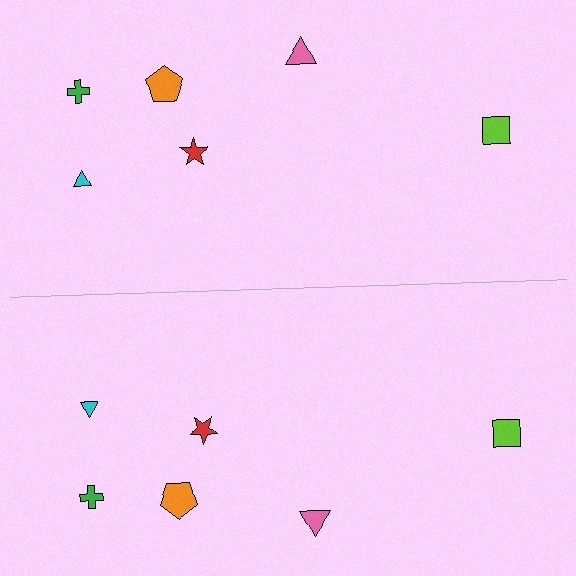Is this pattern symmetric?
Yes, this pattern has bilateral (reflection) symmetry.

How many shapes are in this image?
There are 12 shapes in this image.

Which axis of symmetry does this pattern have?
The pattern has a horizontal axis of symmetry running through the center of the image.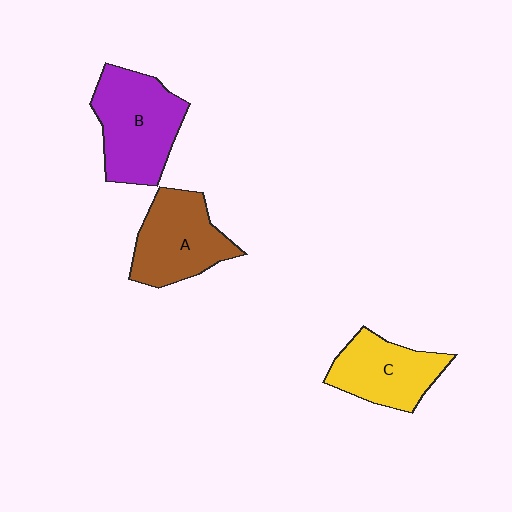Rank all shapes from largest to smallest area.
From largest to smallest: B (purple), A (brown), C (yellow).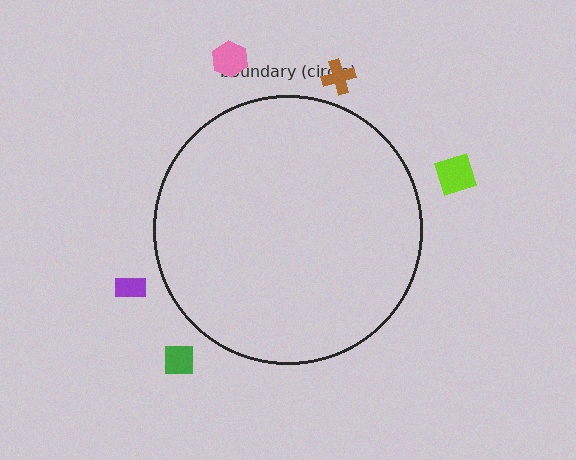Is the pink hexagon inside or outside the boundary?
Outside.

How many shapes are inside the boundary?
0 inside, 5 outside.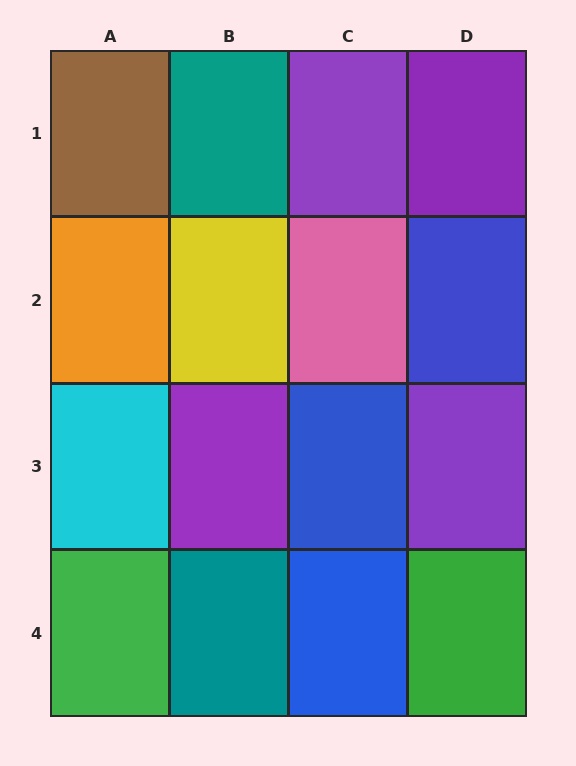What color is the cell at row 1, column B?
Teal.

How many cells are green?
2 cells are green.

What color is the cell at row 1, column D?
Purple.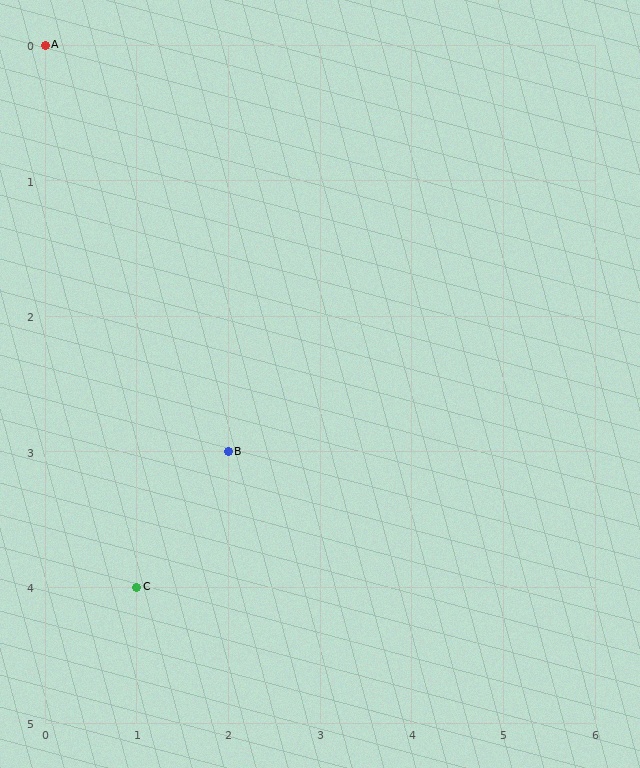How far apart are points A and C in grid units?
Points A and C are 1 column and 4 rows apart (about 4.1 grid units diagonally).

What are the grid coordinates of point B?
Point B is at grid coordinates (2, 3).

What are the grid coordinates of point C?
Point C is at grid coordinates (1, 4).